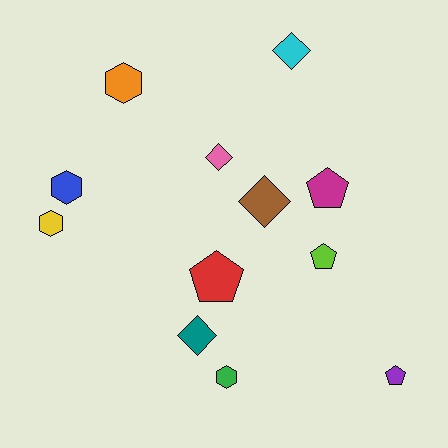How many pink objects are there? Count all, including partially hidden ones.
There is 1 pink object.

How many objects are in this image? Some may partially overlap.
There are 12 objects.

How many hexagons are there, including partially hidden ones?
There are 4 hexagons.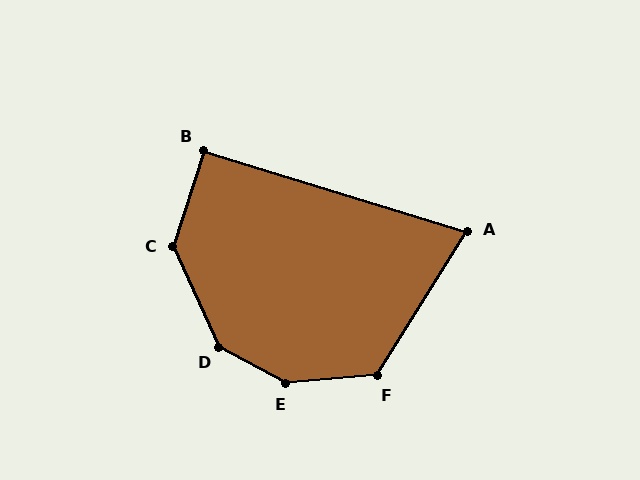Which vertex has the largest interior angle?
E, at approximately 147 degrees.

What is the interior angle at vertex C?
Approximately 138 degrees (obtuse).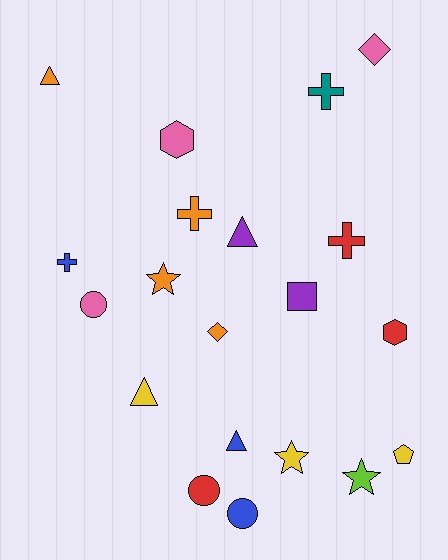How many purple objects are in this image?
There are 2 purple objects.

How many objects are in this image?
There are 20 objects.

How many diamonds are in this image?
There are 2 diamonds.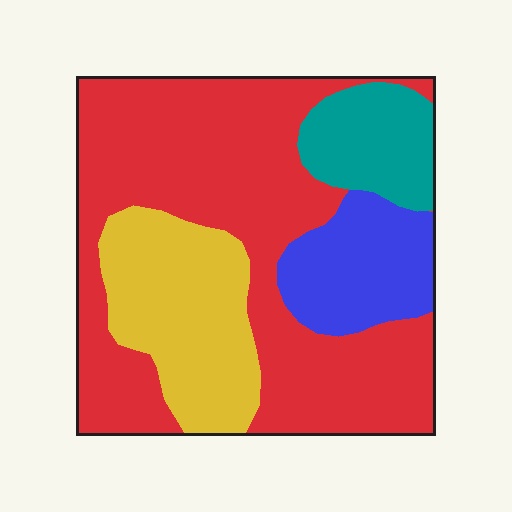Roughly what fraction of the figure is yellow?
Yellow covers 21% of the figure.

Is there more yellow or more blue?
Yellow.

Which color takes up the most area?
Red, at roughly 55%.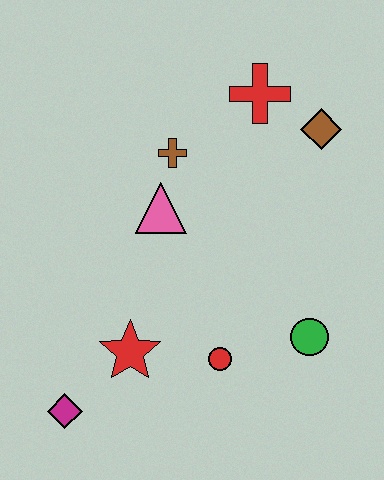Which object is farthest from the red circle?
The red cross is farthest from the red circle.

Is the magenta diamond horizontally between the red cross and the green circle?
No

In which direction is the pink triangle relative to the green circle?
The pink triangle is to the left of the green circle.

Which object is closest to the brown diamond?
The red cross is closest to the brown diamond.